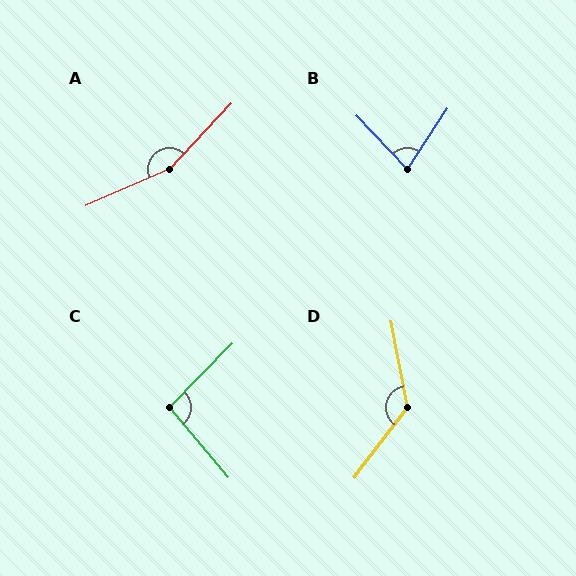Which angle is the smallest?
B, at approximately 77 degrees.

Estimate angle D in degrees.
Approximately 132 degrees.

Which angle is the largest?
A, at approximately 157 degrees.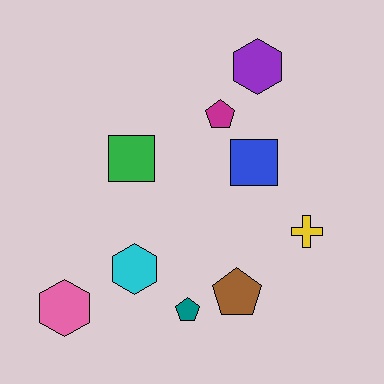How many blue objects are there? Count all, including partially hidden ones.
There is 1 blue object.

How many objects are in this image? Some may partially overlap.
There are 9 objects.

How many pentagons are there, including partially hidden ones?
There are 3 pentagons.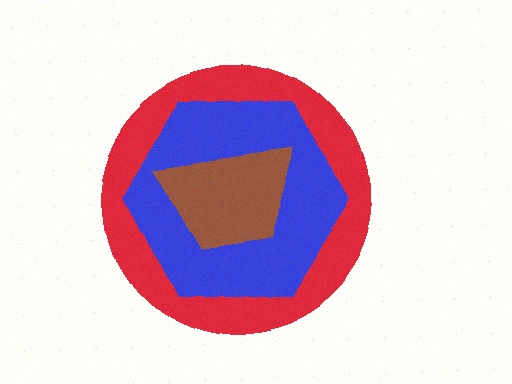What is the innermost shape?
The brown trapezoid.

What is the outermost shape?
The red circle.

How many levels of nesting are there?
3.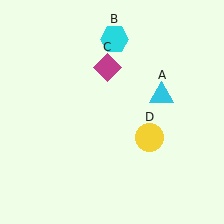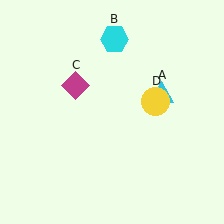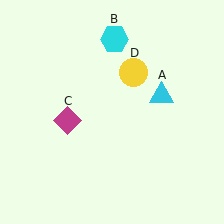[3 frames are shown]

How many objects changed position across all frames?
2 objects changed position: magenta diamond (object C), yellow circle (object D).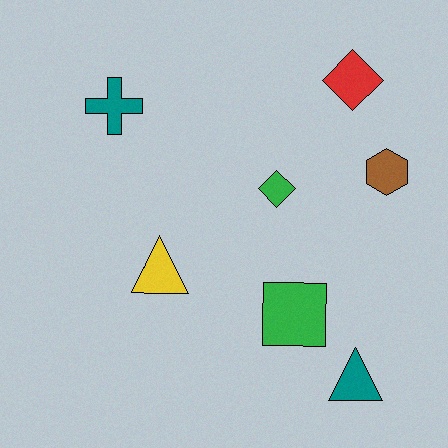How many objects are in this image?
There are 7 objects.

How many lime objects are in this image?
There are no lime objects.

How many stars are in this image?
There are no stars.